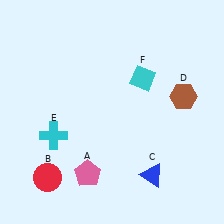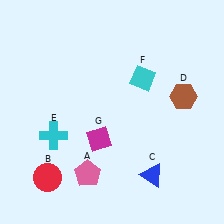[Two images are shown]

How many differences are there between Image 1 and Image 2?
There is 1 difference between the two images.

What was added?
A magenta diamond (G) was added in Image 2.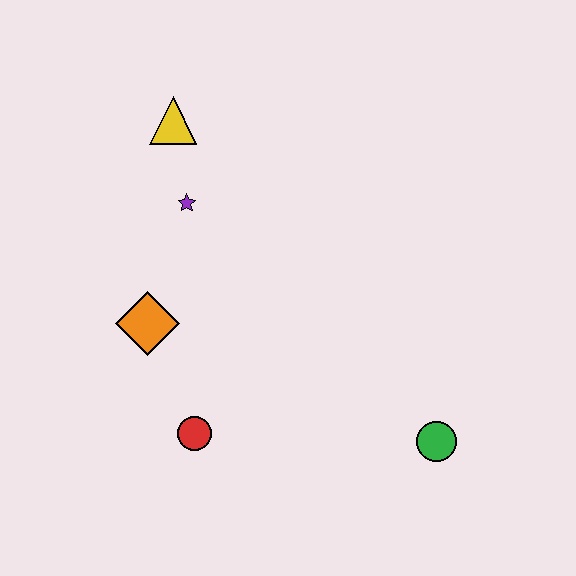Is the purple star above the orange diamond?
Yes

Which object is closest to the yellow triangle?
The purple star is closest to the yellow triangle.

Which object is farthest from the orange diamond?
The green circle is farthest from the orange diamond.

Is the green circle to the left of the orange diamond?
No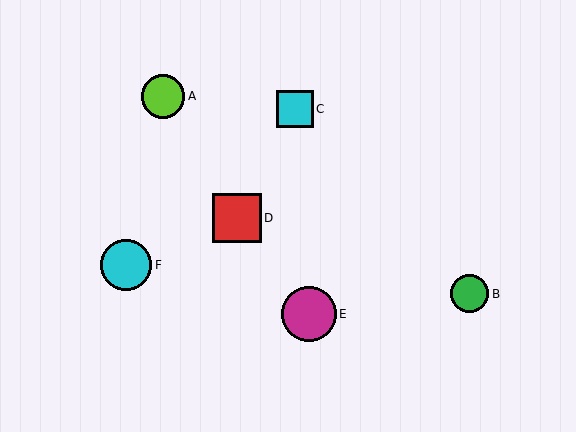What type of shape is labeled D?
Shape D is a red square.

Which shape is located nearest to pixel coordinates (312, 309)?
The magenta circle (labeled E) at (309, 314) is nearest to that location.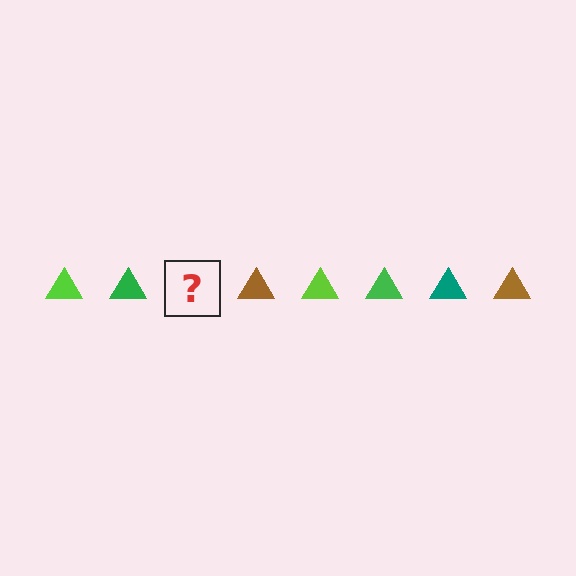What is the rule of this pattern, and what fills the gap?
The rule is that the pattern cycles through lime, green, teal, brown triangles. The gap should be filled with a teal triangle.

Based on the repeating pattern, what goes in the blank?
The blank should be a teal triangle.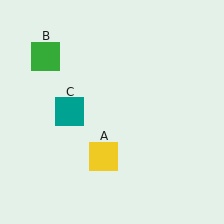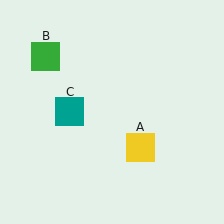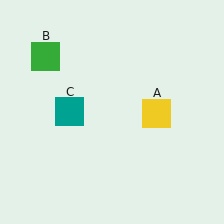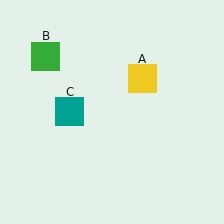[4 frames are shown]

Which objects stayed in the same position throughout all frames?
Green square (object B) and teal square (object C) remained stationary.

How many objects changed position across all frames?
1 object changed position: yellow square (object A).